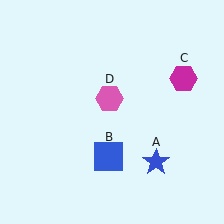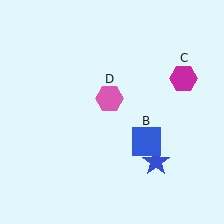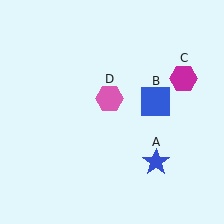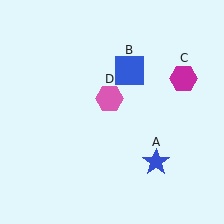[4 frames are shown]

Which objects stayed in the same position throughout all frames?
Blue star (object A) and magenta hexagon (object C) and pink hexagon (object D) remained stationary.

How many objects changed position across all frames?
1 object changed position: blue square (object B).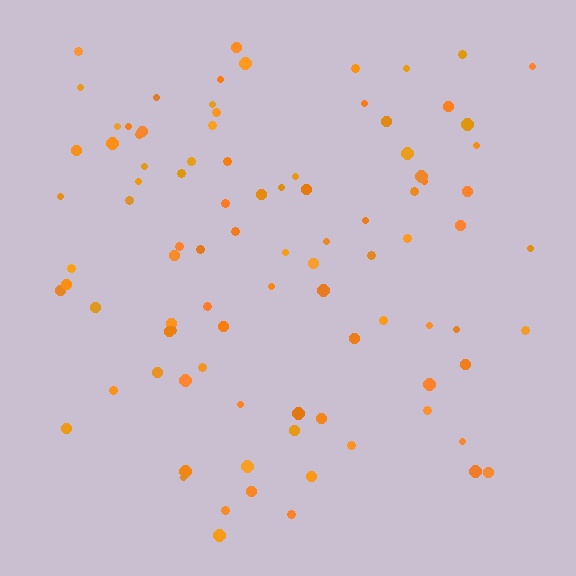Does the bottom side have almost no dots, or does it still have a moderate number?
Still a moderate number, just noticeably fewer than the top.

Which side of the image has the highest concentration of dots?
The top.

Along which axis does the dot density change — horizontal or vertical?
Vertical.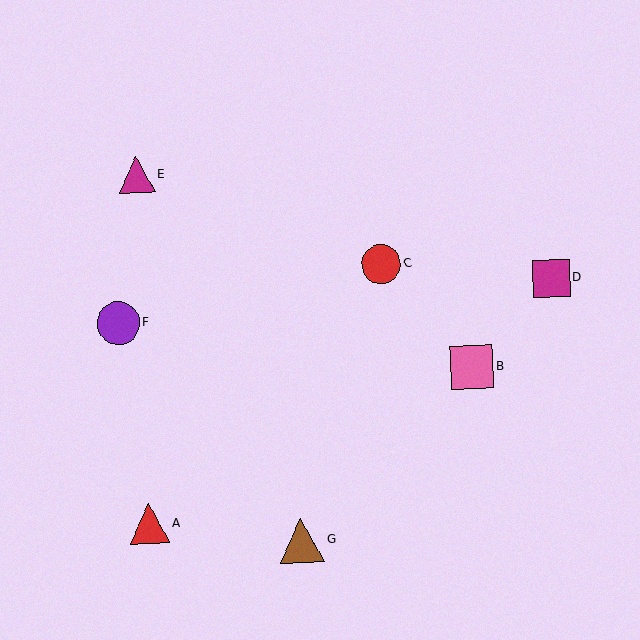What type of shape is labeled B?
Shape B is a pink square.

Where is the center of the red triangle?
The center of the red triangle is at (149, 524).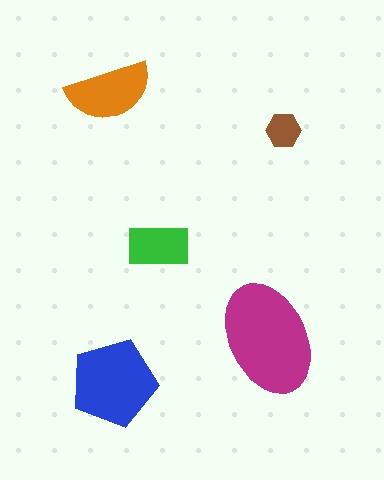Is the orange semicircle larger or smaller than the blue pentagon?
Smaller.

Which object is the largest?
The magenta ellipse.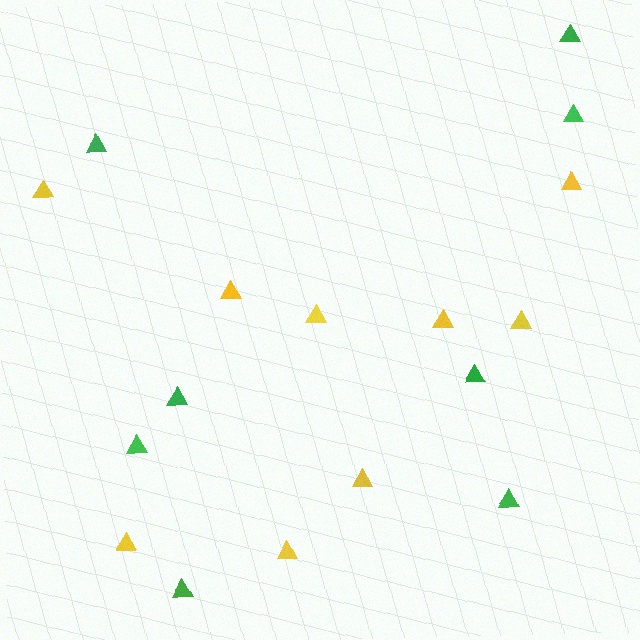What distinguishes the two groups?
There are 2 groups: one group of green triangles (8) and one group of yellow triangles (9).